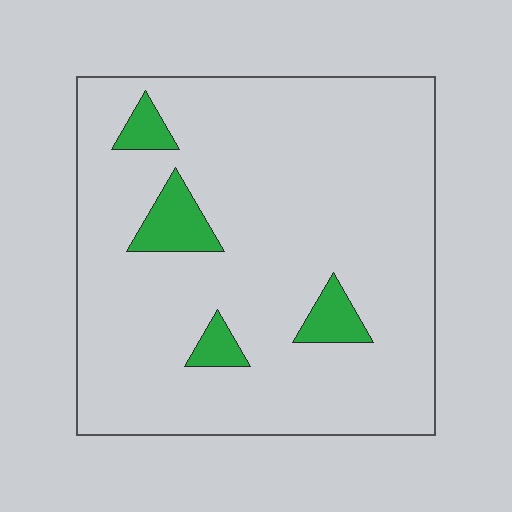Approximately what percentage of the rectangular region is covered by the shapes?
Approximately 10%.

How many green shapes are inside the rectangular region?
4.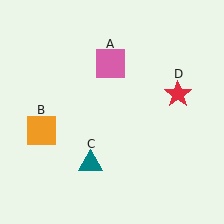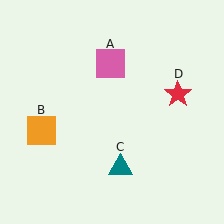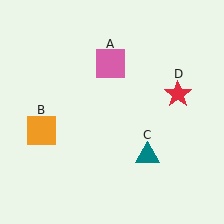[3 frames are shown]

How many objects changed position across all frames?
1 object changed position: teal triangle (object C).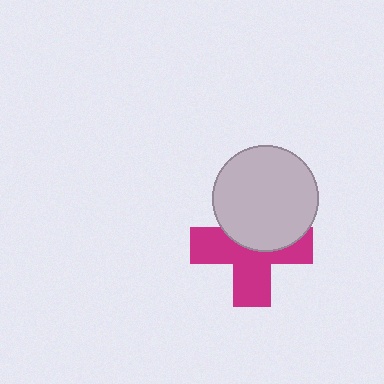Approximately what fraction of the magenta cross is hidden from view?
Roughly 41% of the magenta cross is hidden behind the light gray circle.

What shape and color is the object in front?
The object in front is a light gray circle.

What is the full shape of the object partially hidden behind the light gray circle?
The partially hidden object is a magenta cross.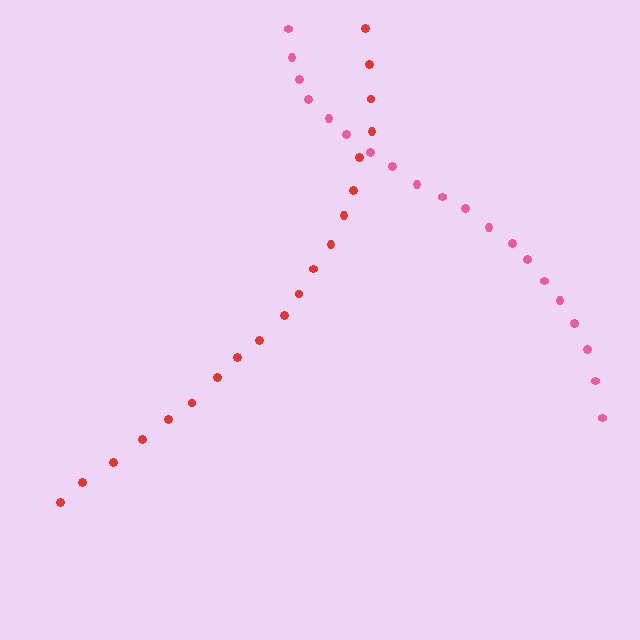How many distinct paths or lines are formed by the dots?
There are 2 distinct paths.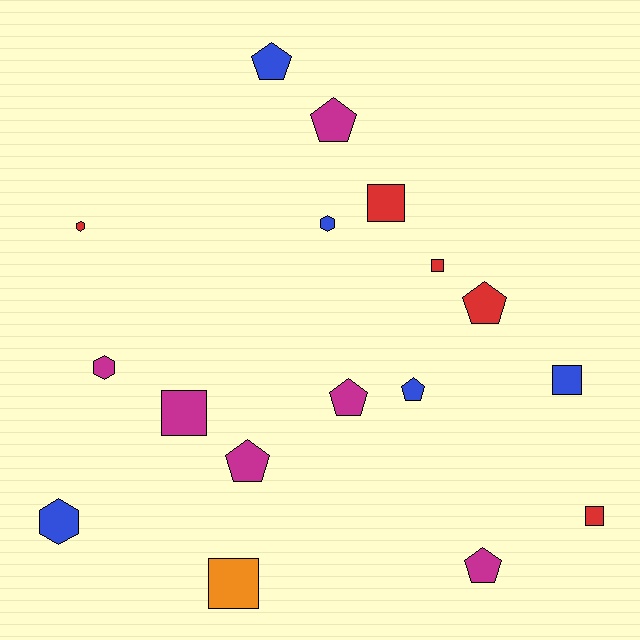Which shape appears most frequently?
Pentagon, with 7 objects.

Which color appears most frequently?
Magenta, with 6 objects.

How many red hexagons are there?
There is 1 red hexagon.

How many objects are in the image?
There are 17 objects.